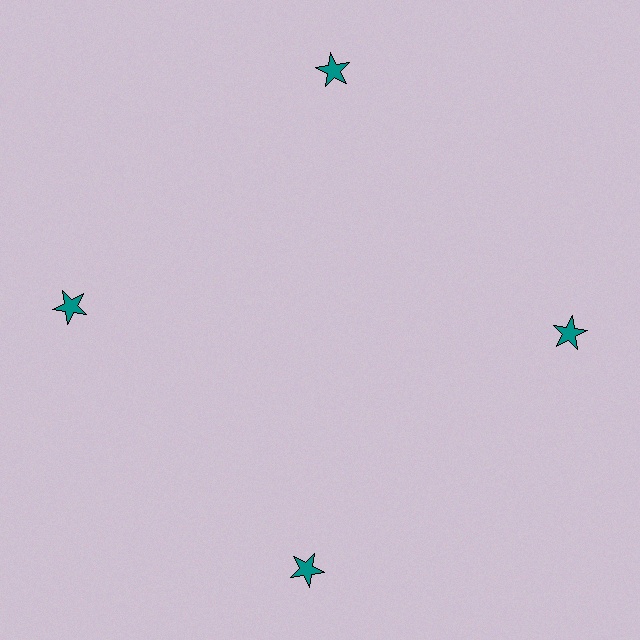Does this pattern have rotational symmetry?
Yes, this pattern has 4-fold rotational symmetry. It looks the same after rotating 90 degrees around the center.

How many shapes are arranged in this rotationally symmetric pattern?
There are 4 shapes, arranged in 4 groups of 1.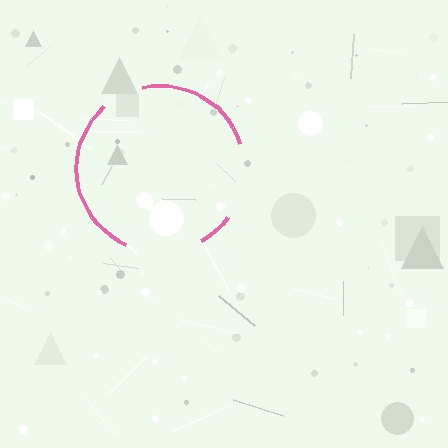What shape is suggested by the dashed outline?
The dashed outline suggests a circle.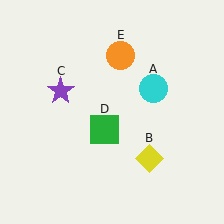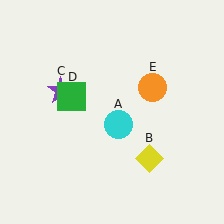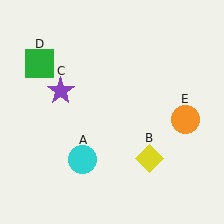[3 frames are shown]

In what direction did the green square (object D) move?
The green square (object D) moved up and to the left.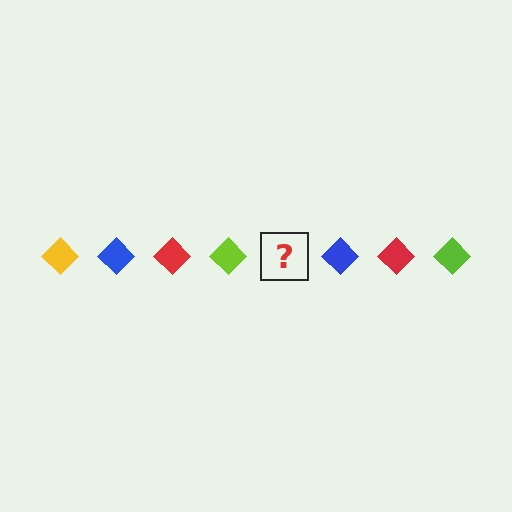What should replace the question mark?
The question mark should be replaced with a yellow diamond.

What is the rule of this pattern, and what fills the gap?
The rule is that the pattern cycles through yellow, blue, red, lime diamonds. The gap should be filled with a yellow diamond.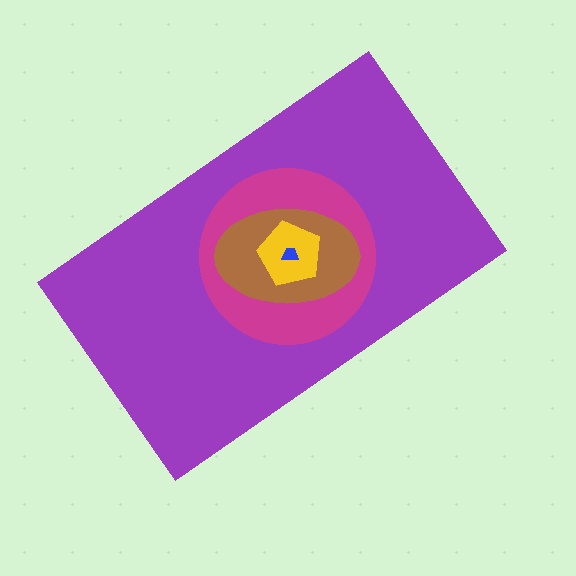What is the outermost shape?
The purple rectangle.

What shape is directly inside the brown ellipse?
The yellow pentagon.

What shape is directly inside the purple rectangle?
The magenta circle.